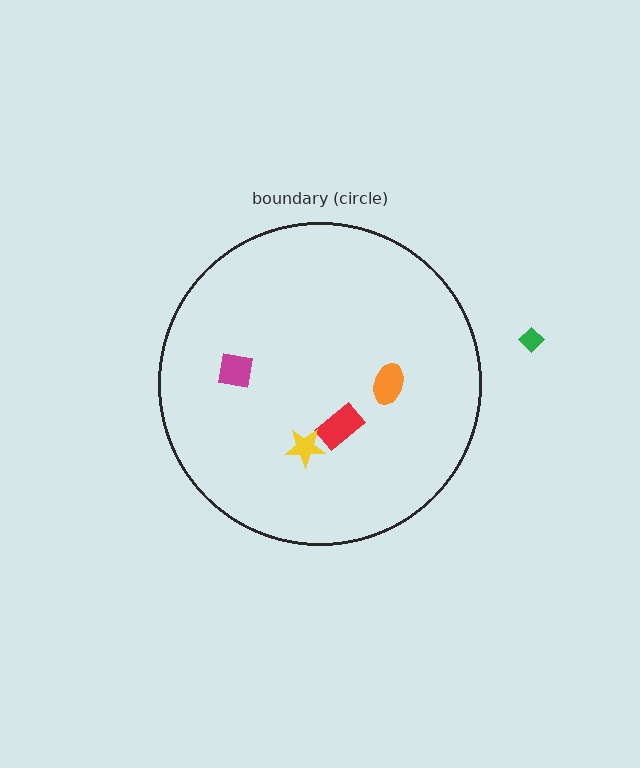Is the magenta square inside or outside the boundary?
Inside.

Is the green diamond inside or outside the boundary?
Outside.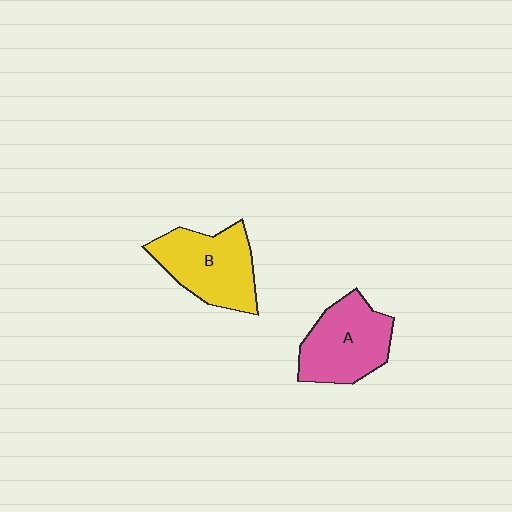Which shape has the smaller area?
Shape A (pink).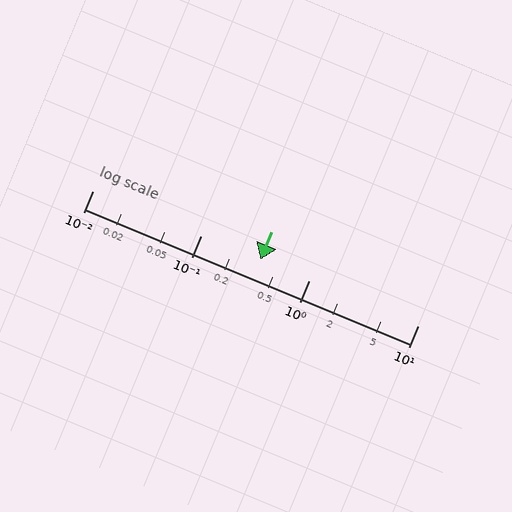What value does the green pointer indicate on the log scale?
The pointer indicates approximately 0.35.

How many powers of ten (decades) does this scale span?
The scale spans 3 decades, from 0.01 to 10.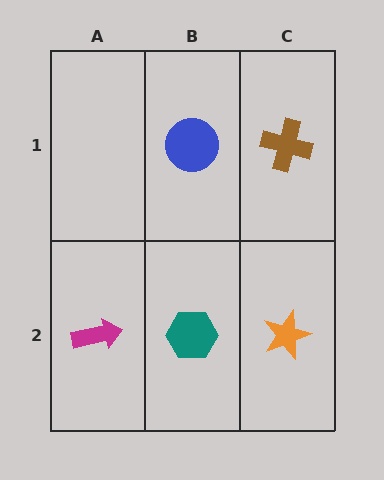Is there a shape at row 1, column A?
No, that cell is empty.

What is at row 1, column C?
A brown cross.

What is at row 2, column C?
An orange star.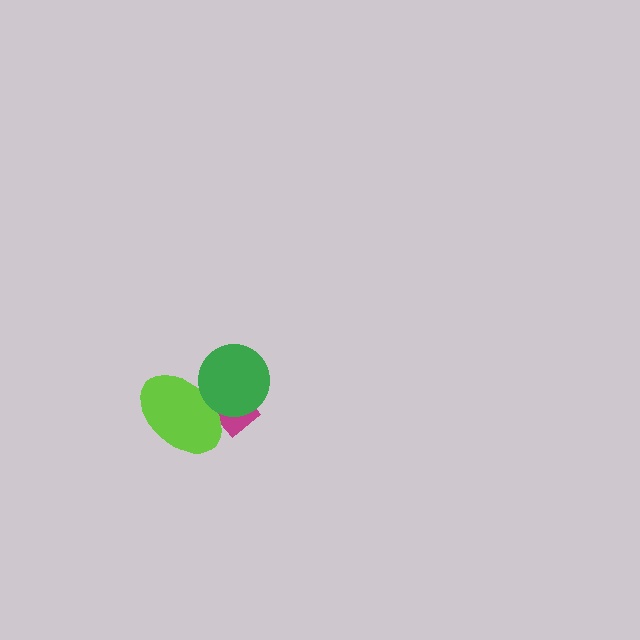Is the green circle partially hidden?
No, no other shape covers it.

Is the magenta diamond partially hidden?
Yes, it is partially covered by another shape.